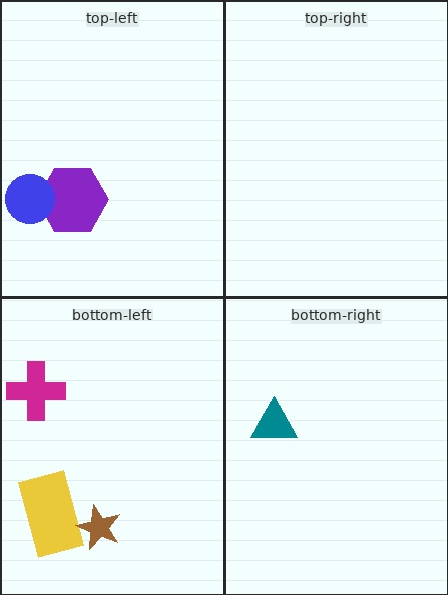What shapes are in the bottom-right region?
The teal triangle.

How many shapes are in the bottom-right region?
1.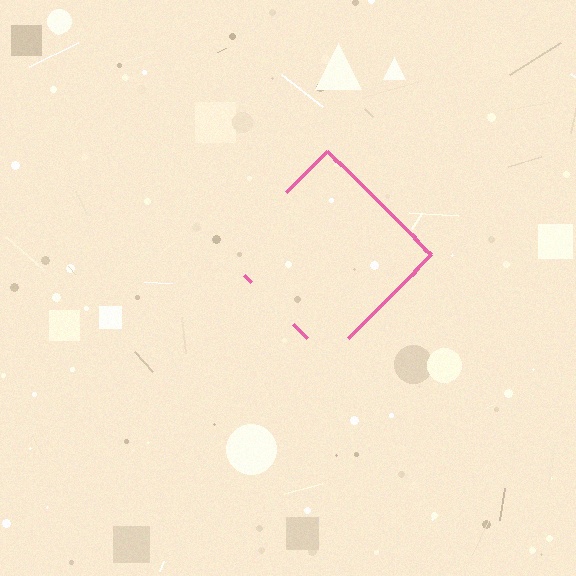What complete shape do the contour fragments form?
The contour fragments form a diamond.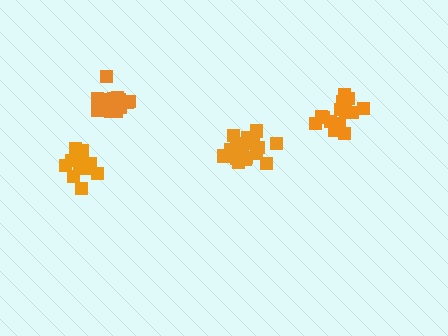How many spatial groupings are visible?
There are 4 spatial groupings.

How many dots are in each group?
Group 1: 19 dots, Group 2: 16 dots, Group 3: 14 dots, Group 4: 15 dots (64 total).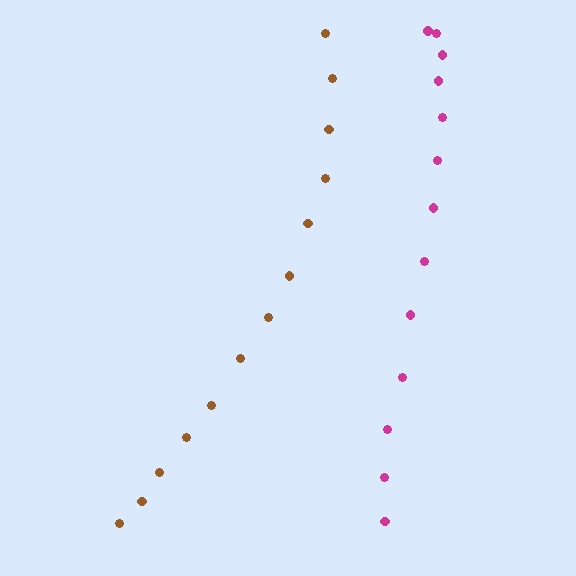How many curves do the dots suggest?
There are 2 distinct paths.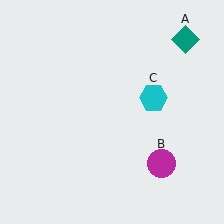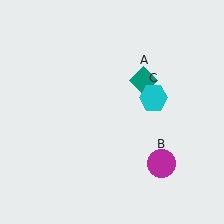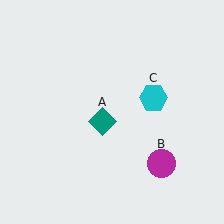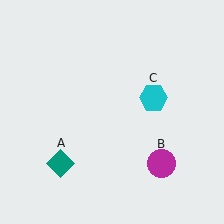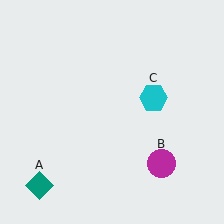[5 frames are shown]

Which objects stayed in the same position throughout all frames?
Magenta circle (object B) and cyan hexagon (object C) remained stationary.